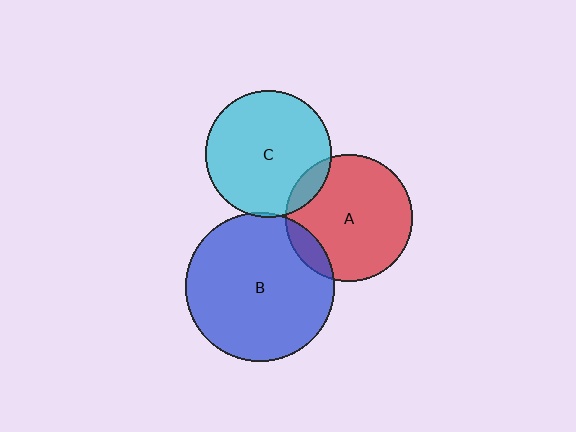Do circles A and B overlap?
Yes.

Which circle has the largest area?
Circle B (blue).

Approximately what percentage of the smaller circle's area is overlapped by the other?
Approximately 10%.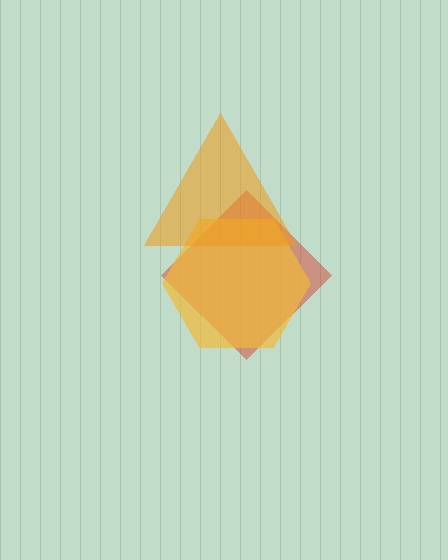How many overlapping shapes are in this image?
There are 3 overlapping shapes in the image.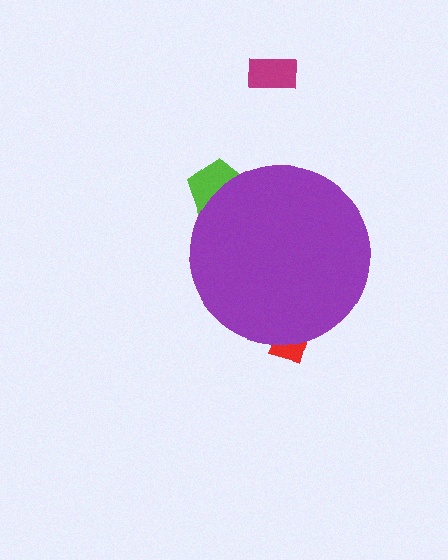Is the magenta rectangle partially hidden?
No, the magenta rectangle is fully visible.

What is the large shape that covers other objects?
A purple circle.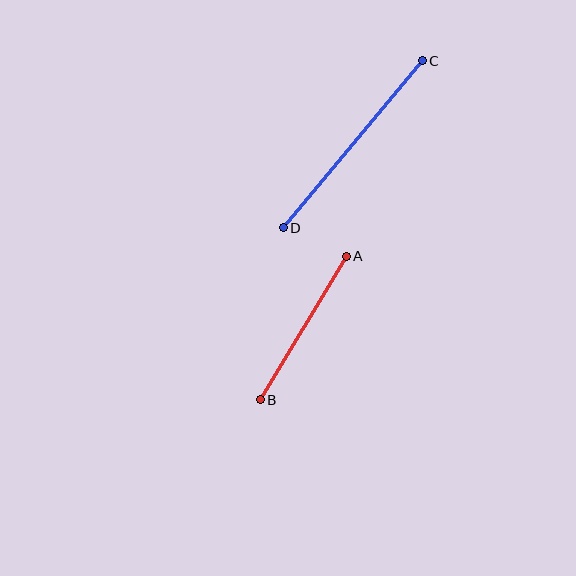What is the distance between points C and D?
The distance is approximately 217 pixels.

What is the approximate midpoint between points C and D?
The midpoint is at approximately (353, 144) pixels.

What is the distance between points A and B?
The distance is approximately 167 pixels.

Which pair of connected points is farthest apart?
Points C and D are farthest apart.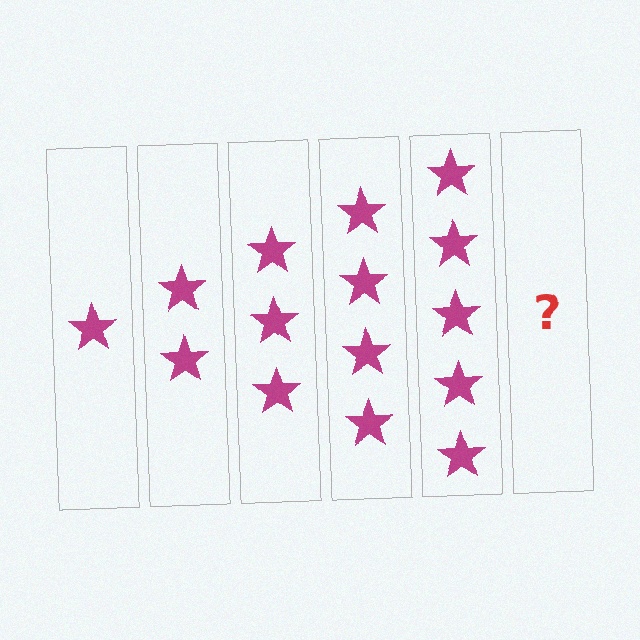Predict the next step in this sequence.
The next step is 6 stars.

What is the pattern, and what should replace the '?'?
The pattern is that each step adds one more star. The '?' should be 6 stars.